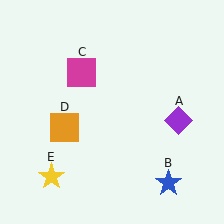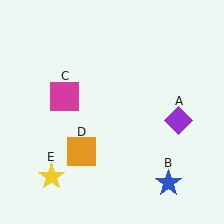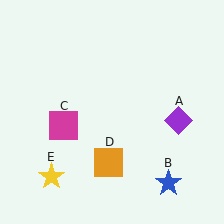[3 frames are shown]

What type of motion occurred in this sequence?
The magenta square (object C), orange square (object D) rotated counterclockwise around the center of the scene.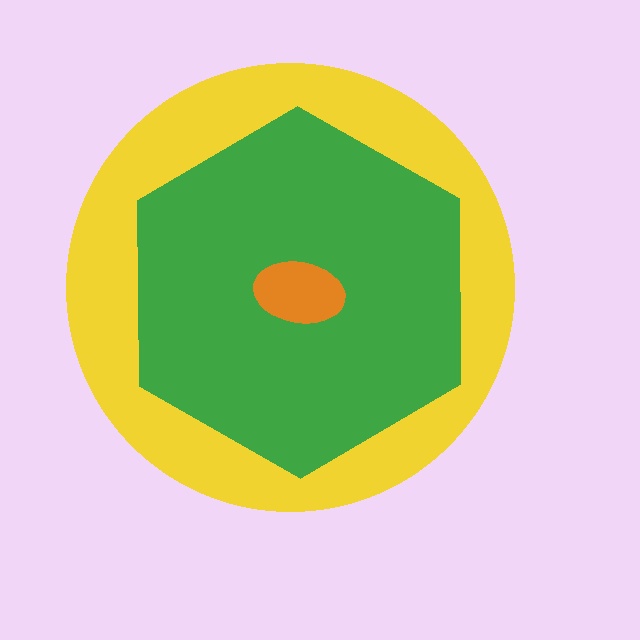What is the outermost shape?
The yellow circle.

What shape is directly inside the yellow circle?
The green hexagon.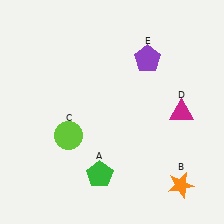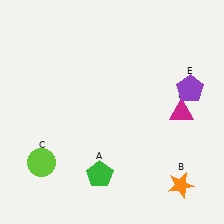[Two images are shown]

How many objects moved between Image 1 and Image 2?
2 objects moved between the two images.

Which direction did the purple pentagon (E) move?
The purple pentagon (E) moved right.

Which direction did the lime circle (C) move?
The lime circle (C) moved down.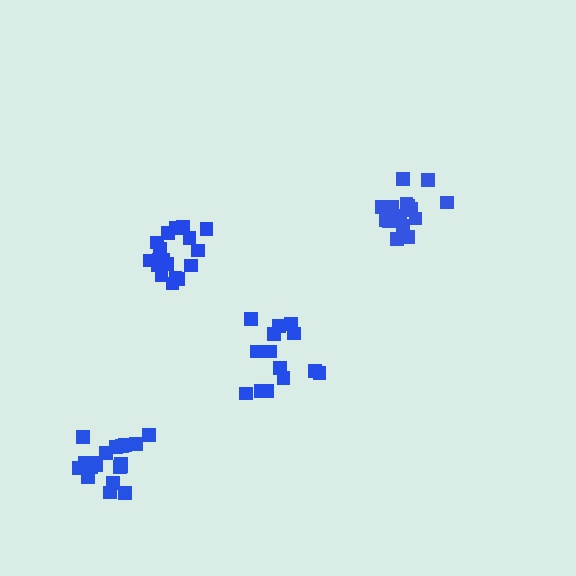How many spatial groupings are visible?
There are 4 spatial groupings.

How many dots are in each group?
Group 1: 14 dots, Group 2: 18 dots, Group 3: 19 dots, Group 4: 18 dots (69 total).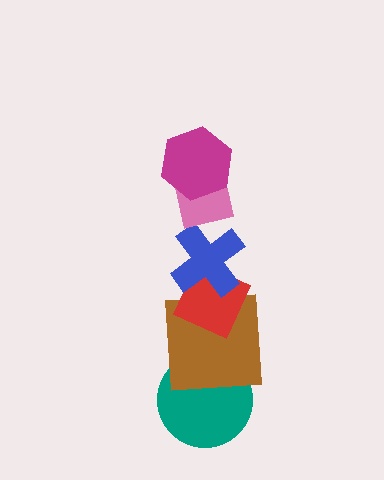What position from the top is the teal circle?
The teal circle is 6th from the top.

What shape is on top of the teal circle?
The brown square is on top of the teal circle.